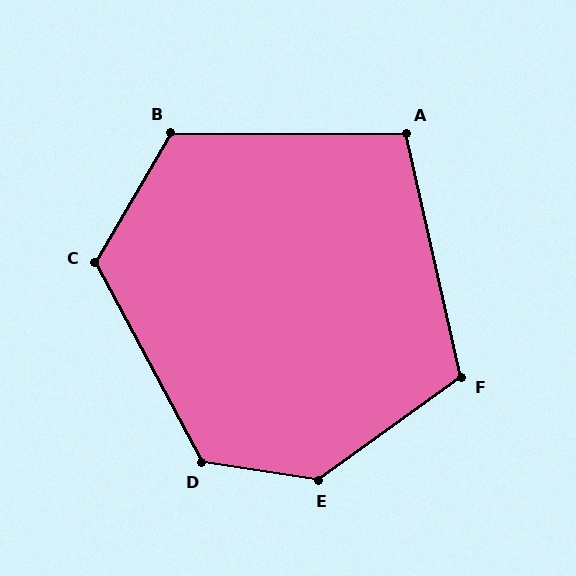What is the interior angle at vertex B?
Approximately 120 degrees (obtuse).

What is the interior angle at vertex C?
Approximately 122 degrees (obtuse).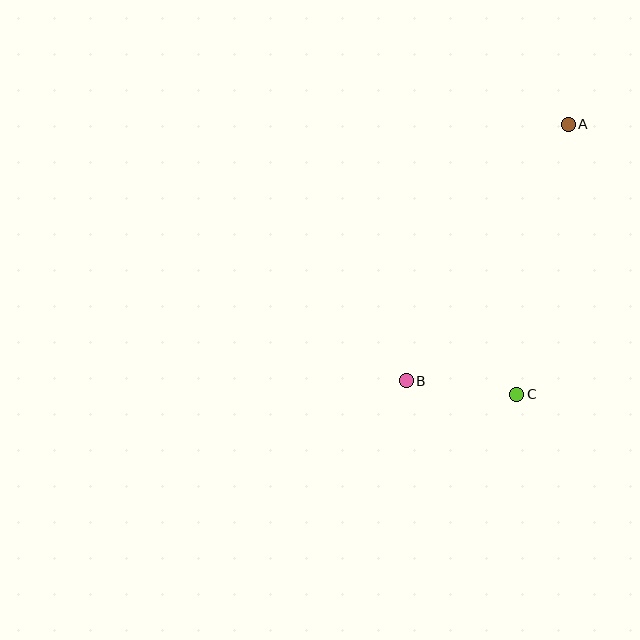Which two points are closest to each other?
Points B and C are closest to each other.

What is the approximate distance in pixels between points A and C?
The distance between A and C is approximately 275 pixels.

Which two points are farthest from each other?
Points A and B are farthest from each other.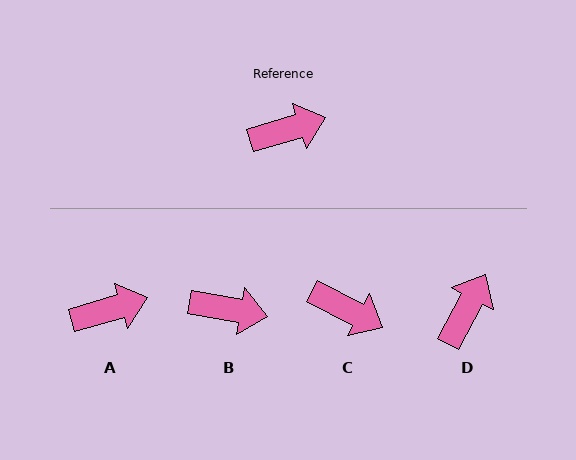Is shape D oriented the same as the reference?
No, it is off by about 45 degrees.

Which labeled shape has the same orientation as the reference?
A.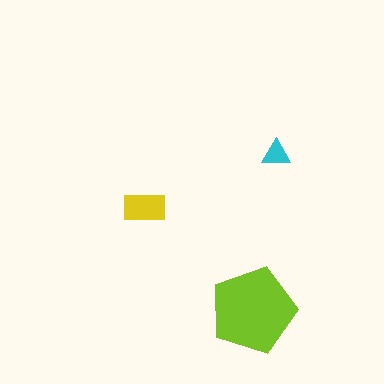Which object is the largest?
The lime pentagon.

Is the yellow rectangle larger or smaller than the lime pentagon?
Smaller.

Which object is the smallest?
The cyan triangle.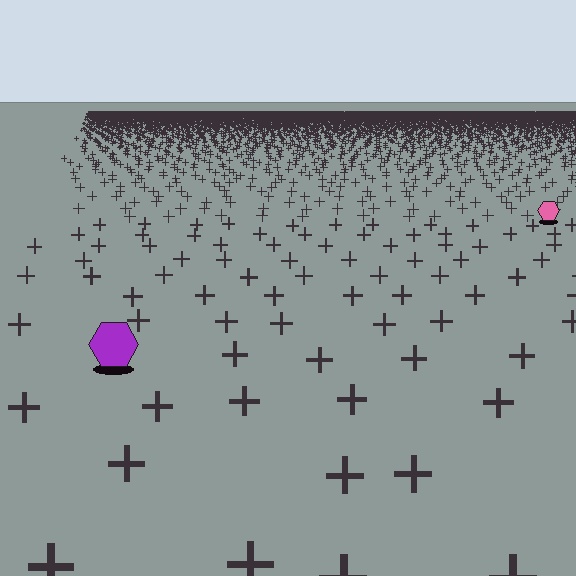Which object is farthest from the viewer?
The pink hexagon is farthest from the viewer. It appears smaller and the ground texture around it is denser.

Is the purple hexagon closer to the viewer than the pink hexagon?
Yes. The purple hexagon is closer — you can tell from the texture gradient: the ground texture is coarser near it.